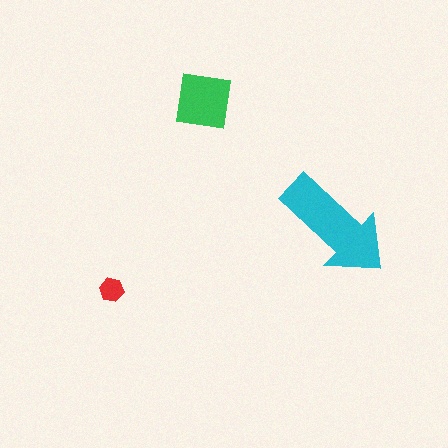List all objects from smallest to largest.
The red hexagon, the green square, the cyan arrow.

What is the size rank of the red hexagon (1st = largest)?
3rd.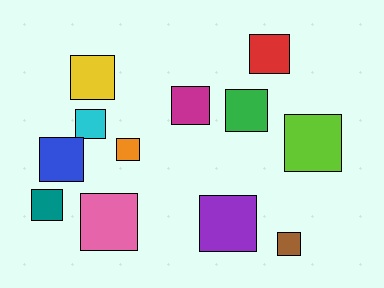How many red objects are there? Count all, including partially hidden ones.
There is 1 red object.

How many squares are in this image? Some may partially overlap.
There are 12 squares.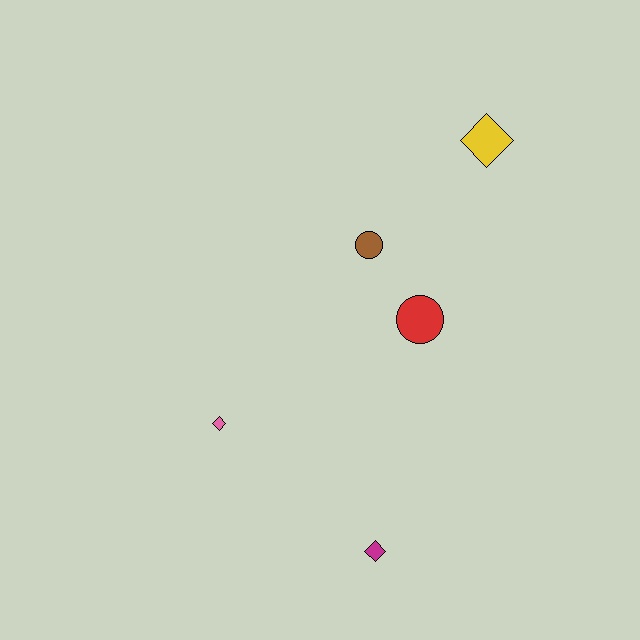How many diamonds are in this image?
There are 3 diamonds.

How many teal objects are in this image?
There are no teal objects.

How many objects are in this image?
There are 5 objects.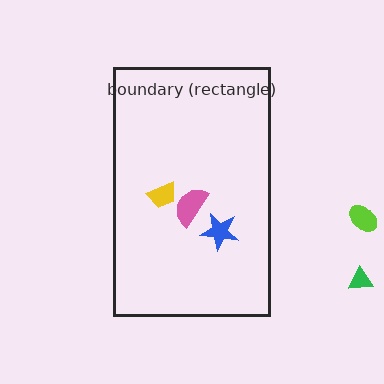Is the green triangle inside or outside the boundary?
Outside.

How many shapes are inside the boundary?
3 inside, 2 outside.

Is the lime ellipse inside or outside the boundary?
Outside.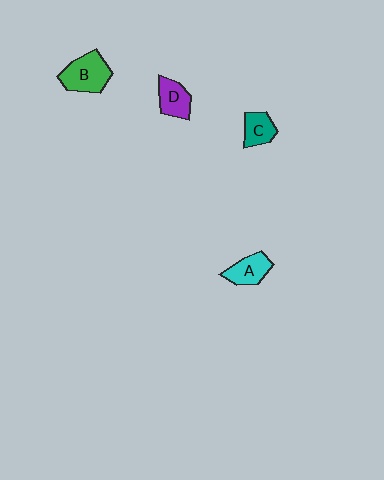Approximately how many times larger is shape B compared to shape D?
Approximately 1.4 times.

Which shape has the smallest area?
Shape C (teal).